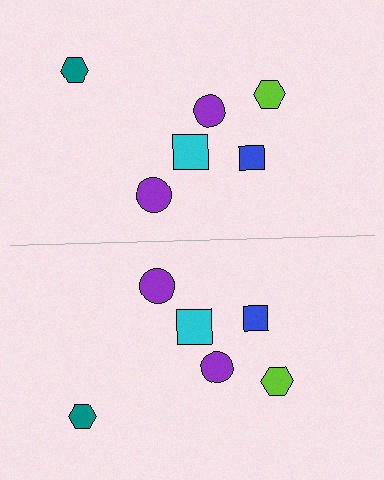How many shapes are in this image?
There are 12 shapes in this image.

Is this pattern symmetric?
Yes, this pattern has bilateral (reflection) symmetry.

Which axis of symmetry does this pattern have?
The pattern has a horizontal axis of symmetry running through the center of the image.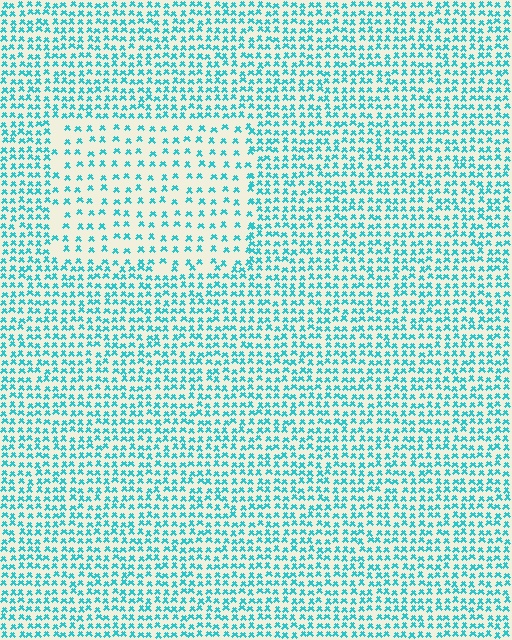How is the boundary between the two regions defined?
The boundary is defined by a change in element density (approximately 2.0x ratio). All elements are the same color, size, and shape.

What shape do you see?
I see a rectangle.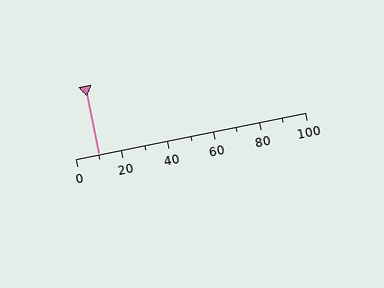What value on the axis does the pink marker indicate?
The marker indicates approximately 10.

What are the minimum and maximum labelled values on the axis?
The axis runs from 0 to 100.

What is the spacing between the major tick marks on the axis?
The major ticks are spaced 20 apart.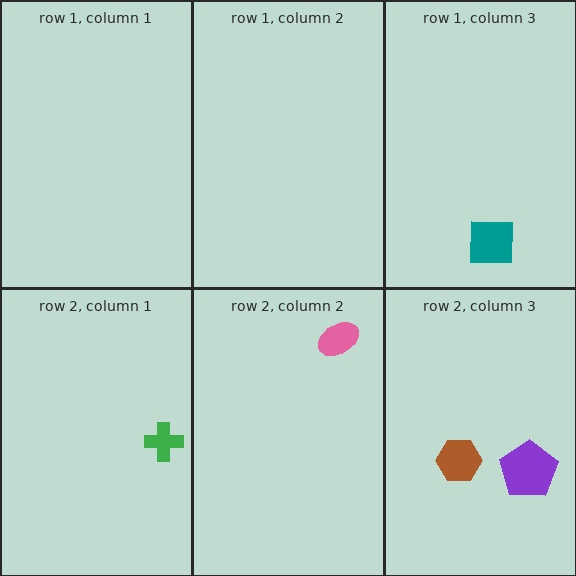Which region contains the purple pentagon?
The row 2, column 3 region.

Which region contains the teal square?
The row 1, column 3 region.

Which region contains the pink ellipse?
The row 2, column 2 region.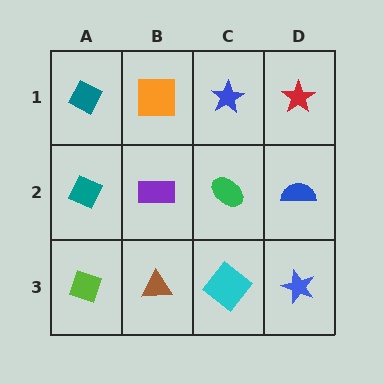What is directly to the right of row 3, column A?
A brown triangle.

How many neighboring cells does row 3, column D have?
2.